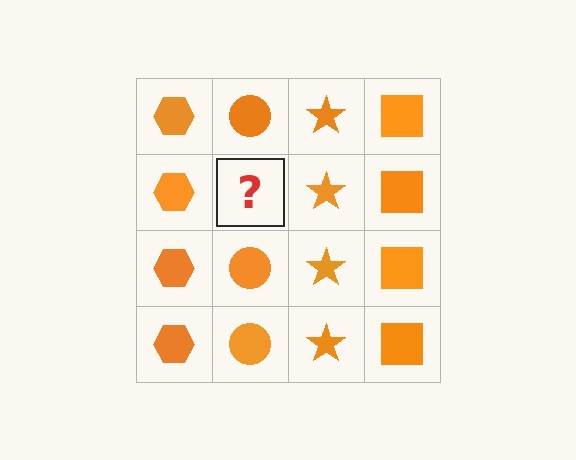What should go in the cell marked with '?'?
The missing cell should contain an orange circle.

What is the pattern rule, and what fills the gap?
The rule is that each column has a consistent shape. The gap should be filled with an orange circle.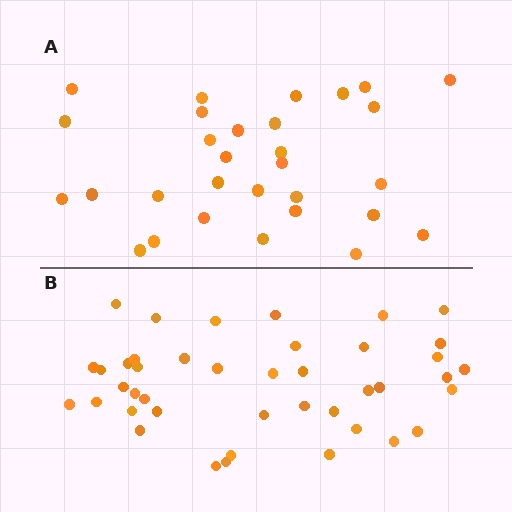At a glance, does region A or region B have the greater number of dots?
Region B (the bottom region) has more dots.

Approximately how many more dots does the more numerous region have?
Region B has roughly 12 or so more dots than region A.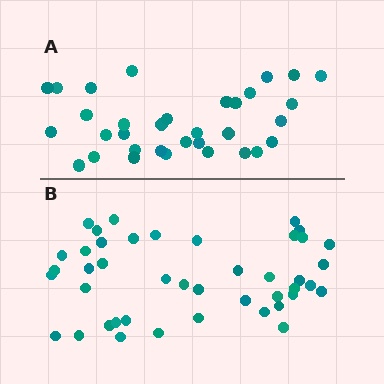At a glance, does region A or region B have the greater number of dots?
Region B (the bottom region) has more dots.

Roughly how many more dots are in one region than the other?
Region B has roughly 10 or so more dots than region A.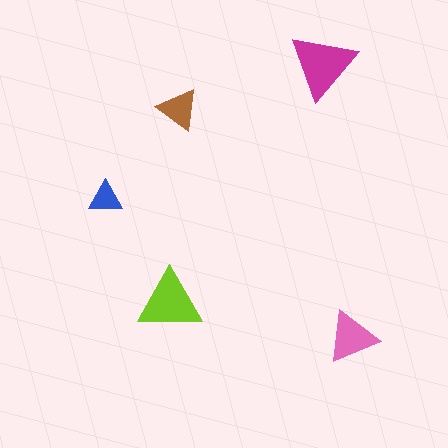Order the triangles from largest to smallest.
the magenta one, the lime one, the pink one, the brown one, the blue one.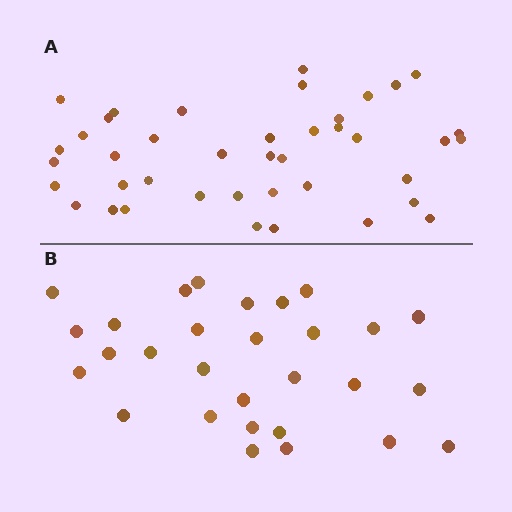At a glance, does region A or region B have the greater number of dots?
Region A (the top region) has more dots.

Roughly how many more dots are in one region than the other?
Region A has roughly 12 or so more dots than region B.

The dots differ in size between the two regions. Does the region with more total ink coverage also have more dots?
No. Region B has more total ink coverage because its dots are larger, but region A actually contains more individual dots. Total area can be misleading — the number of items is what matters here.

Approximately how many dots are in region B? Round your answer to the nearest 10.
About 30 dots. (The exact count is 29, which rounds to 30.)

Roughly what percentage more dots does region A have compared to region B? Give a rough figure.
About 40% more.